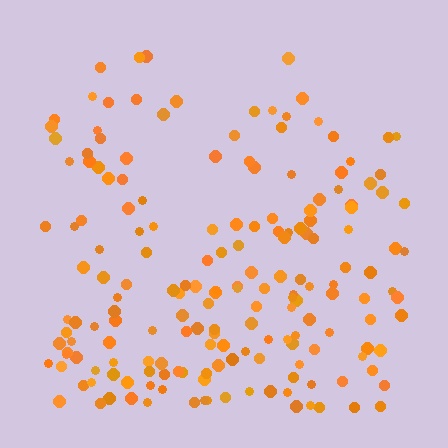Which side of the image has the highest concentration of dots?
The bottom.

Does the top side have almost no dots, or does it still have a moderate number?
Still a moderate number, just noticeably fewer than the bottom.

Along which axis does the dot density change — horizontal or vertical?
Vertical.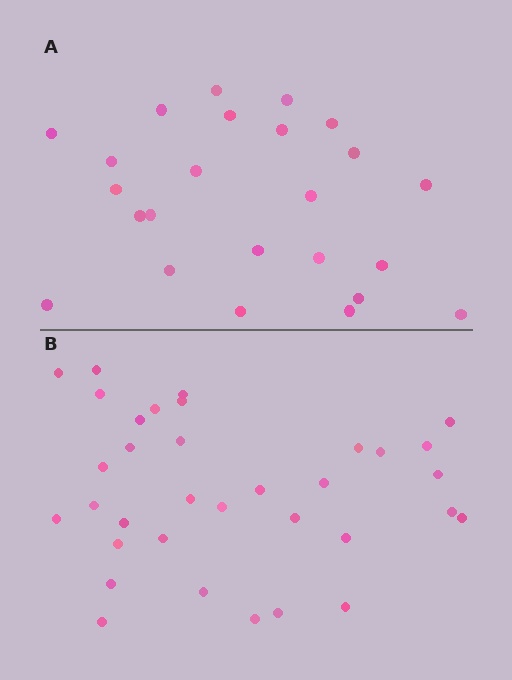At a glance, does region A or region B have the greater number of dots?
Region B (the bottom region) has more dots.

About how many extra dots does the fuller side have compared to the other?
Region B has roughly 10 or so more dots than region A.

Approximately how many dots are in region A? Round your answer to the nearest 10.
About 20 dots. (The exact count is 24, which rounds to 20.)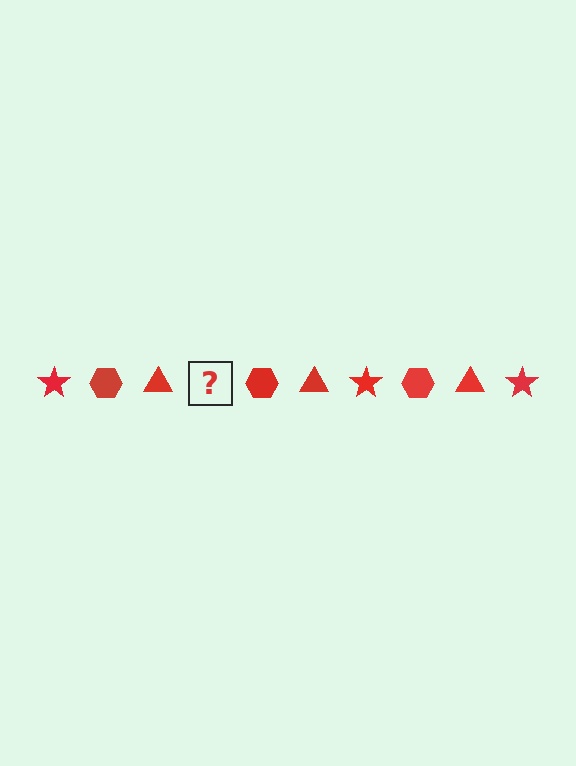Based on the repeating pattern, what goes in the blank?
The blank should be a red star.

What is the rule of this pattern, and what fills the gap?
The rule is that the pattern cycles through star, hexagon, triangle shapes in red. The gap should be filled with a red star.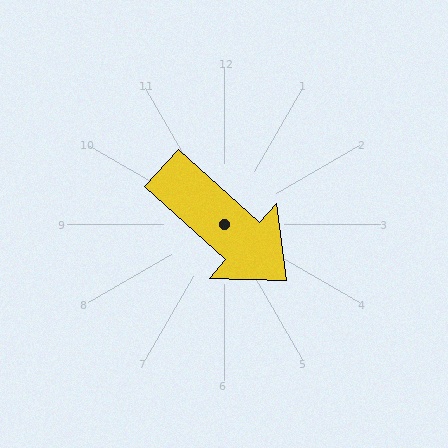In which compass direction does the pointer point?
Southeast.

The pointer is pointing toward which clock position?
Roughly 4 o'clock.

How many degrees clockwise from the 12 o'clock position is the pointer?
Approximately 132 degrees.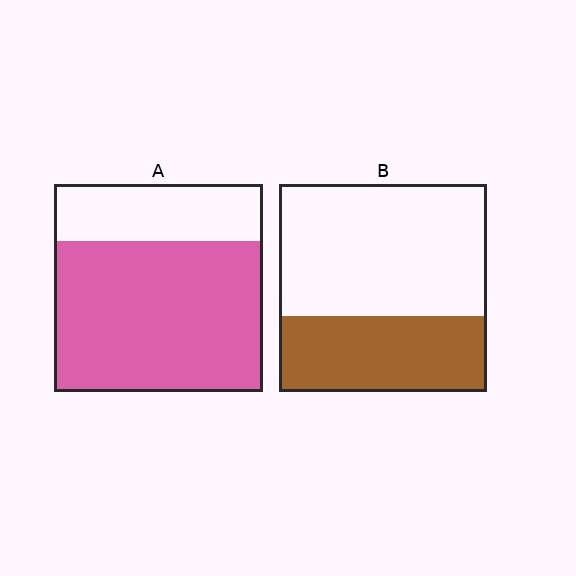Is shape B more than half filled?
No.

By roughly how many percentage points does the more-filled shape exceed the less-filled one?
By roughly 35 percentage points (A over B).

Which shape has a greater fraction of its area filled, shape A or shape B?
Shape A.